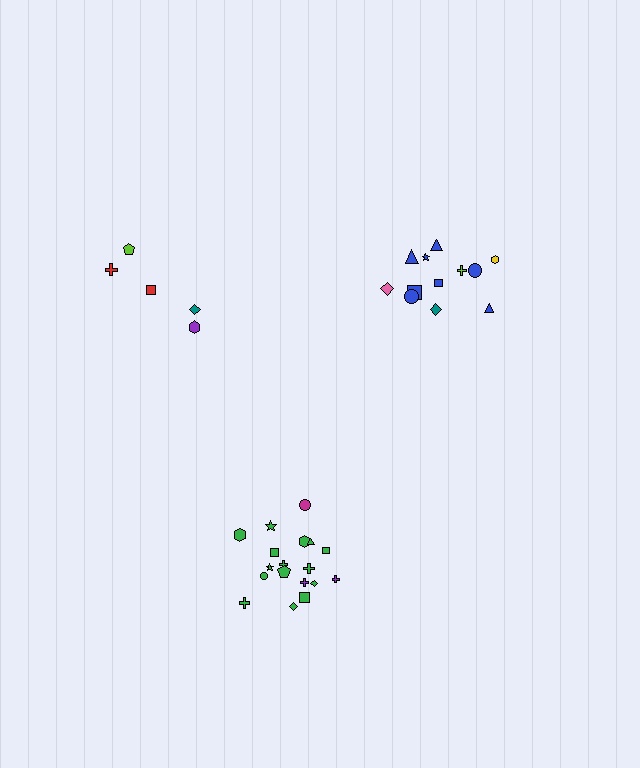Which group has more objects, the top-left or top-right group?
The top-right group.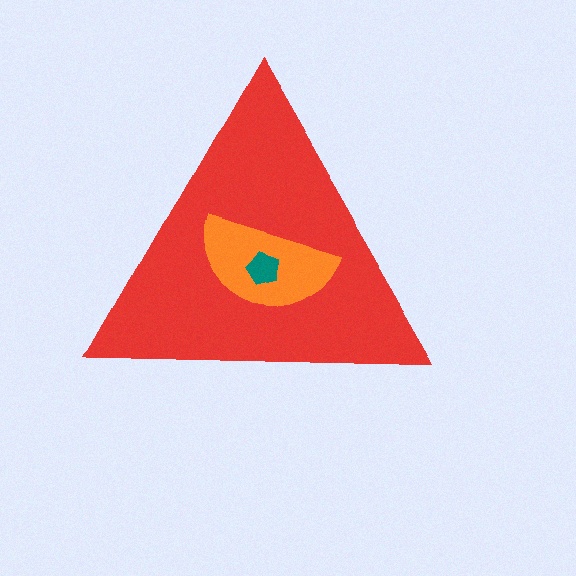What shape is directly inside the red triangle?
The orange semicircle.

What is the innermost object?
The teal pentagon.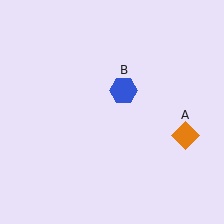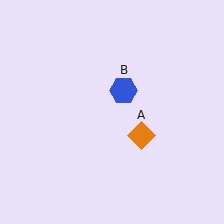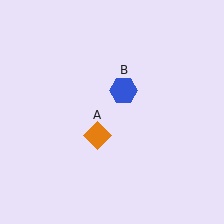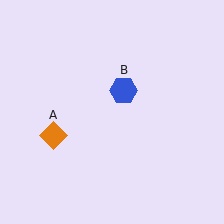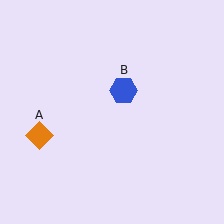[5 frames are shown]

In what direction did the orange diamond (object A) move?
The orange diamond (object A) moved left.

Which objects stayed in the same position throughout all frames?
Blue hexagon (object B) remained stationary.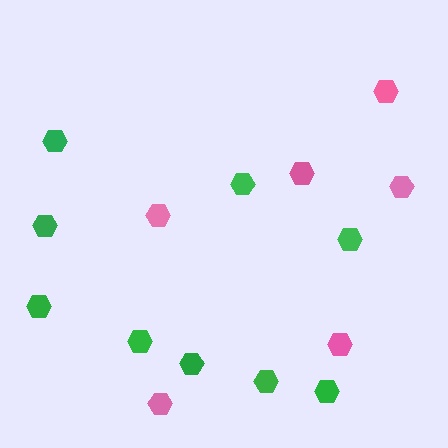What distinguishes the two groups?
There are 2 groups: one group of green hexagons (9) and one group of pink hexagons (6).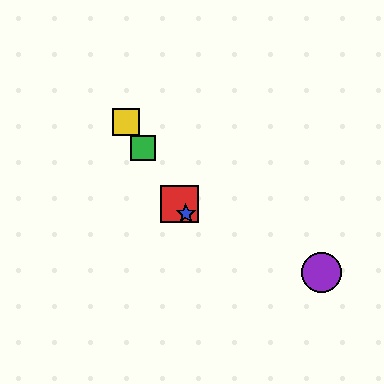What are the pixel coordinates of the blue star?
The blue star is at (186, 214).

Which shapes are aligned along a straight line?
The red square, the blue star, the green square, the yellow square are aligned along a straight line.